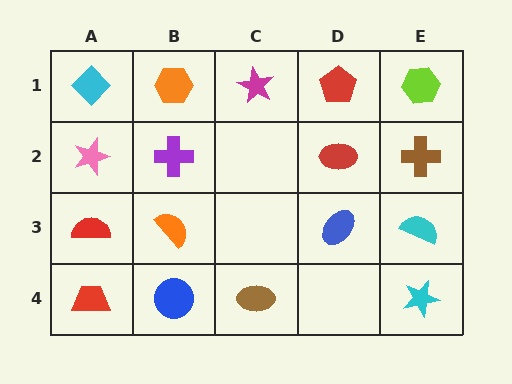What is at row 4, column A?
A red trapezoid.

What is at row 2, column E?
A brown cross.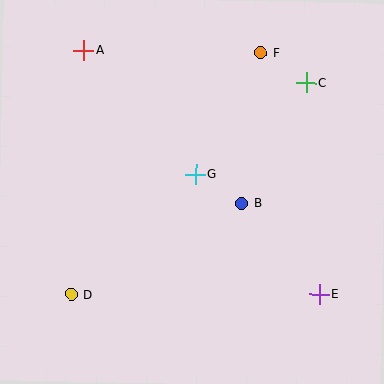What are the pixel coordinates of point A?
Point A is at (83, 50).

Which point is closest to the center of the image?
Point G at (195, 175) is closest to the center.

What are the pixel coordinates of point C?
Point C is at (307, 82).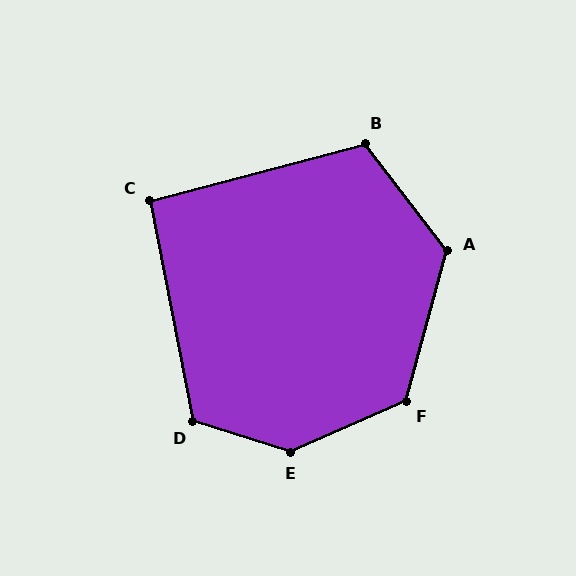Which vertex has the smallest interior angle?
C, at approximately 94 degrees.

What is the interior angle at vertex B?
Approximately 113 degrees (obtuse).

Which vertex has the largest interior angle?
E, at approximately 139 degrees.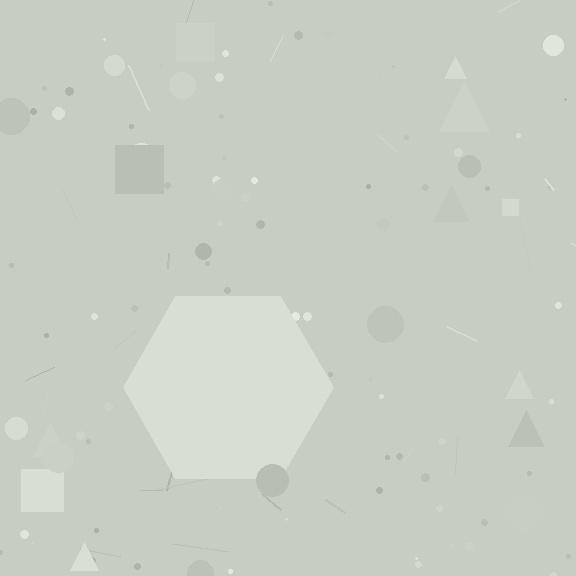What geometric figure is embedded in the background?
A hexagon is embedded in the background.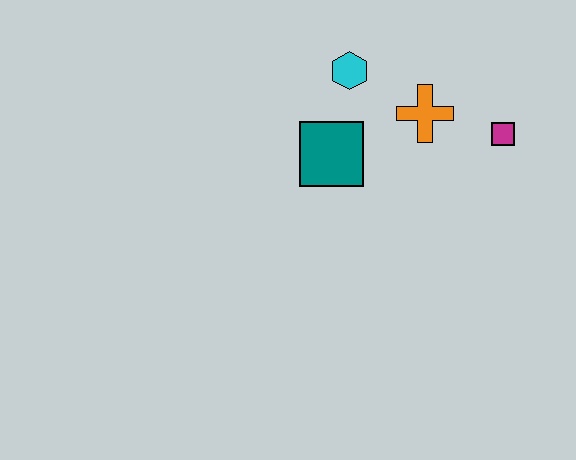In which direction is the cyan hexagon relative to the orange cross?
The cyan hexagon is to the left of the orange cross.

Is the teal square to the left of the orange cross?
Yes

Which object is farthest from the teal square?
The magenta square is farthest from the teal square.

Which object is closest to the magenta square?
The orange cross is closest to the magenta square.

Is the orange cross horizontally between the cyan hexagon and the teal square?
No